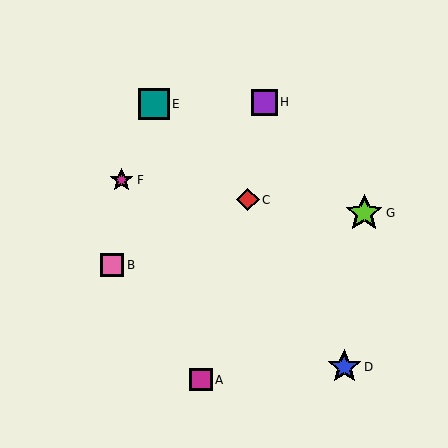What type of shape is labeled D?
Shape D is a blue star.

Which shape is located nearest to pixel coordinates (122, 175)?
The magenta star (labeled F) at (122, 180) is nearest to that location.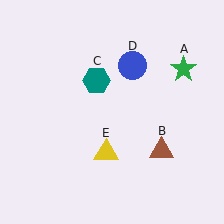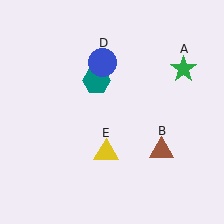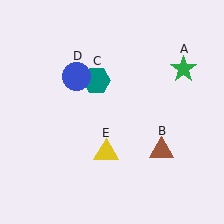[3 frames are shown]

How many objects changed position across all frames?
1 object changed position: blue circle (object D).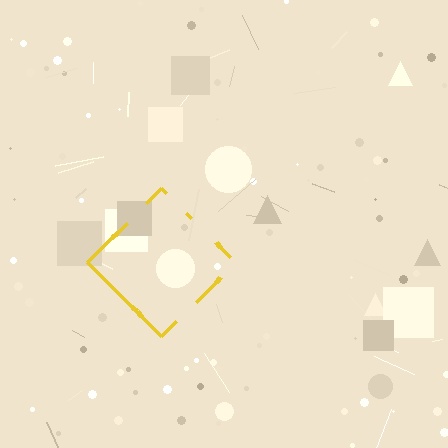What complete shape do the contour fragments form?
The contour fragments form a diamond.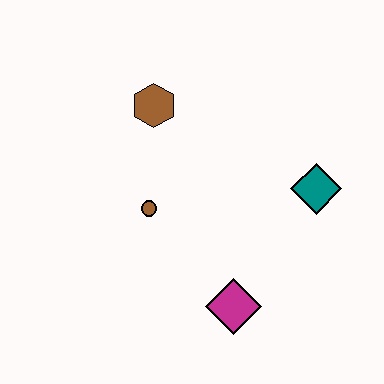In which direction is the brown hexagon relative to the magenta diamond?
The brown hexagon is above the magenta diamond.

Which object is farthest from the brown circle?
The teal diamond is farthest from the brown circle.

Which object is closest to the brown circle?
The brown hexagon is closest to the brown circle.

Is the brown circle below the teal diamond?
Yes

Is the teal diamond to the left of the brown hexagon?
No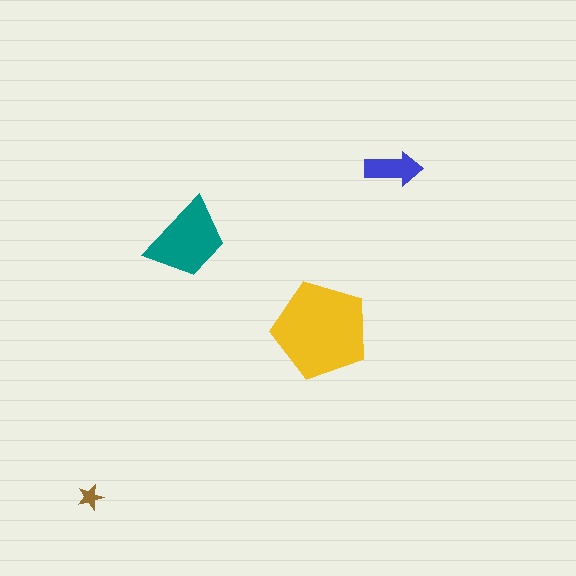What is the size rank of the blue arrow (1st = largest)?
3rd.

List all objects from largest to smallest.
The yellow pentagon, the teal trapezoid, the blue arrow, the brown star.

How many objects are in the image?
There are 4 objects in the image.